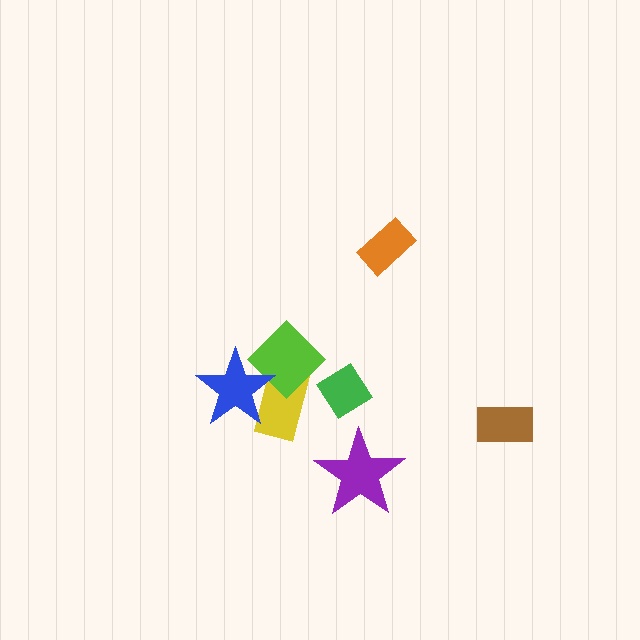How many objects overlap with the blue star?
2 objects overlap with the blue star.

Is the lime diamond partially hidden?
Yes, it is partially covered by another shape.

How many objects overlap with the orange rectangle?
0 objects overlap with the orange rectangle.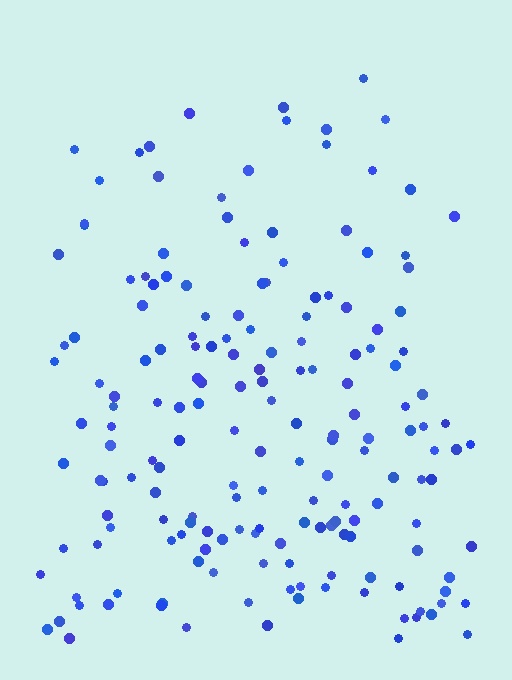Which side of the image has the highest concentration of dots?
The bottom.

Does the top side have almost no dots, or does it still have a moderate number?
Still a moderate number, just noticeably fewer than the bottom.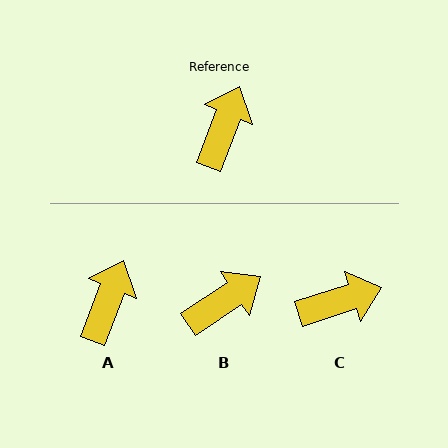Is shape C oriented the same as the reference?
No, it is off by about 51 degrees.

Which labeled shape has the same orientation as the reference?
A.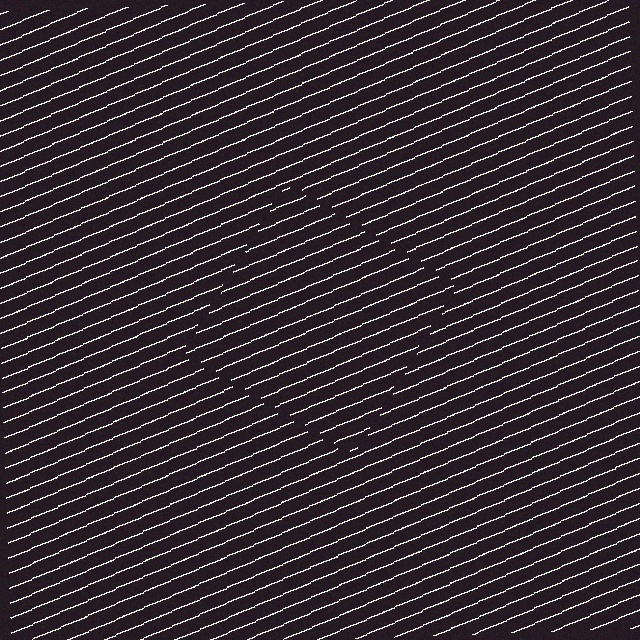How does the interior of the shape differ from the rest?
The interior of the shape contains the same grating, shifted by half a period — the contour is defined by the phase discontinuity where line-ends from the inner and outer gratings abut.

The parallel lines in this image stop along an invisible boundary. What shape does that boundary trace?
An illusory square. The interior of the shape contains the same grating, shifted by half a period — the contour is defined by the phase discontinuity where line-ends from the inner and outer gratings abut.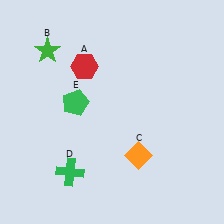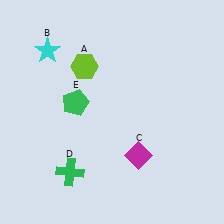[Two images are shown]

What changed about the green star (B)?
In Image 1, B is green. In Image 2, it changed to cyan.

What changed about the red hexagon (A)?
In Image 1, A is red. In Image 2, it changed to lime.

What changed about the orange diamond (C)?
In Image 1, C is orange. In Image 2, it changed to magenta.